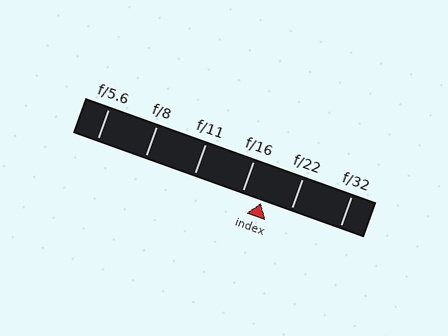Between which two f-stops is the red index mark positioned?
The index mark is between f/16 and f/22.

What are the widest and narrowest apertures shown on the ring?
The widest aperture shown is f/5.6 and the narrowest is f/32.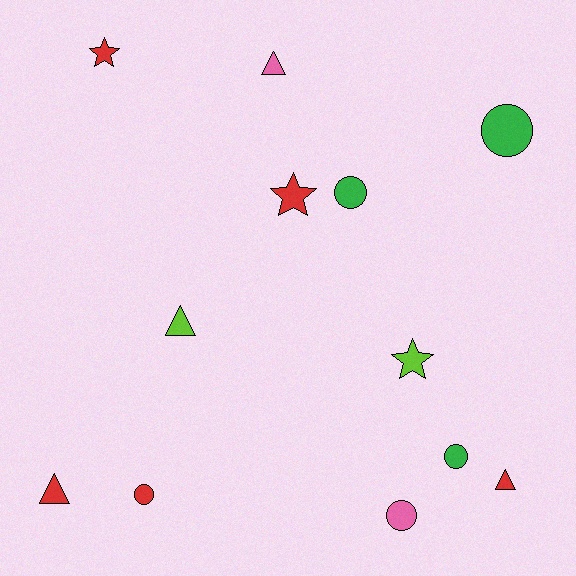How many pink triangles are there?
There is 1 pink triangle.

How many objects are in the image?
There are 12 objects.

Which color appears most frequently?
Red, with 5 objects.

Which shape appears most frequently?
Circle, with 5 objects.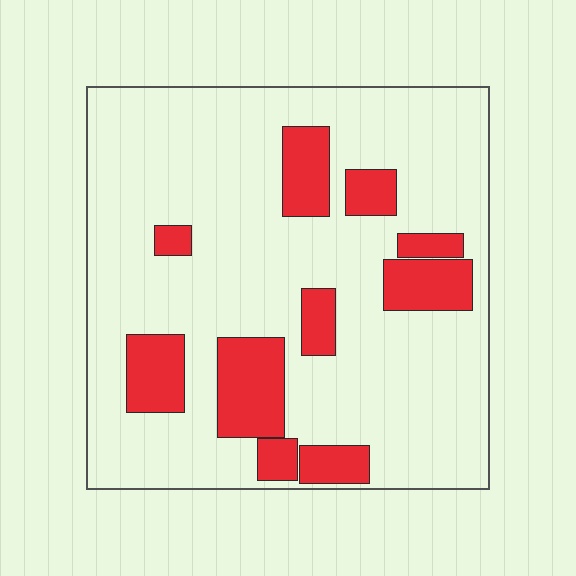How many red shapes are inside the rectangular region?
10.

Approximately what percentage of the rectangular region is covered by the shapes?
Approximately 20%.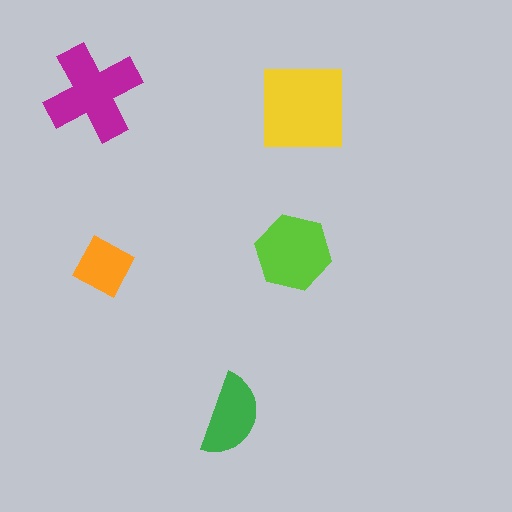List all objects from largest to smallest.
The yellow square, the magenta cross, the lime hexagon, the green semicircle, the orange diamond.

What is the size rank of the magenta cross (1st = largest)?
2nd.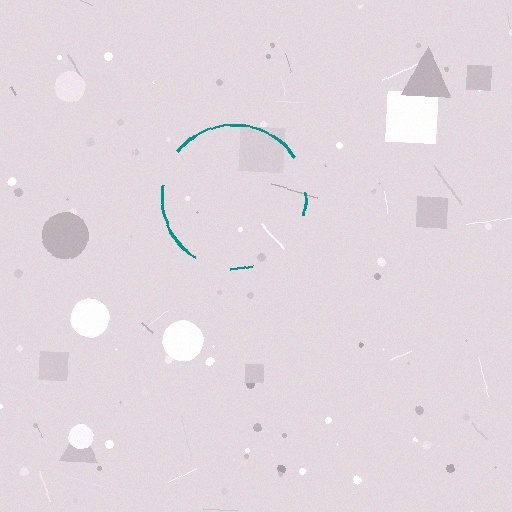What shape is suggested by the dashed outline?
The dashed outline suggests a circle.